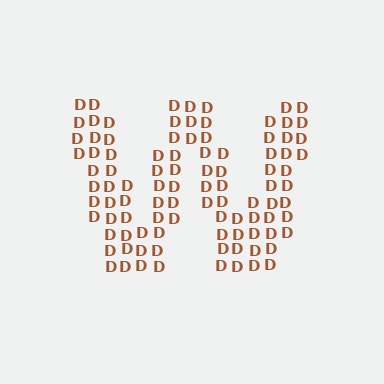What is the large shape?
The large shape is the letter W.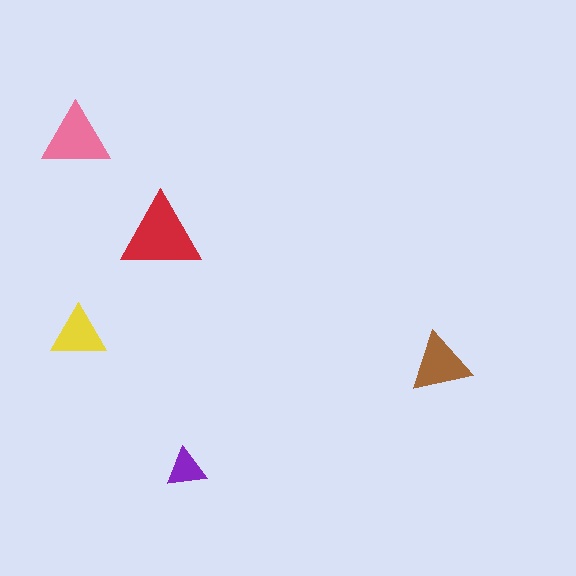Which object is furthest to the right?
The brown triangle is rightmost.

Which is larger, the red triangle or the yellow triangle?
The red one.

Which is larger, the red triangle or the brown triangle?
The red one.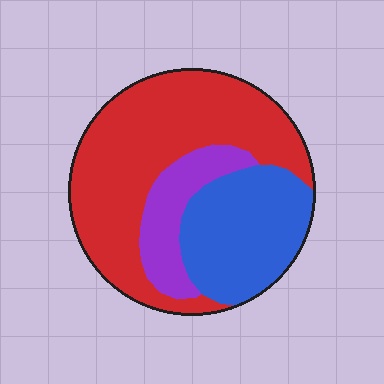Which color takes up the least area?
Purple, at roughly 15%.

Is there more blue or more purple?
Blue.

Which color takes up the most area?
Red, at roughly 55%.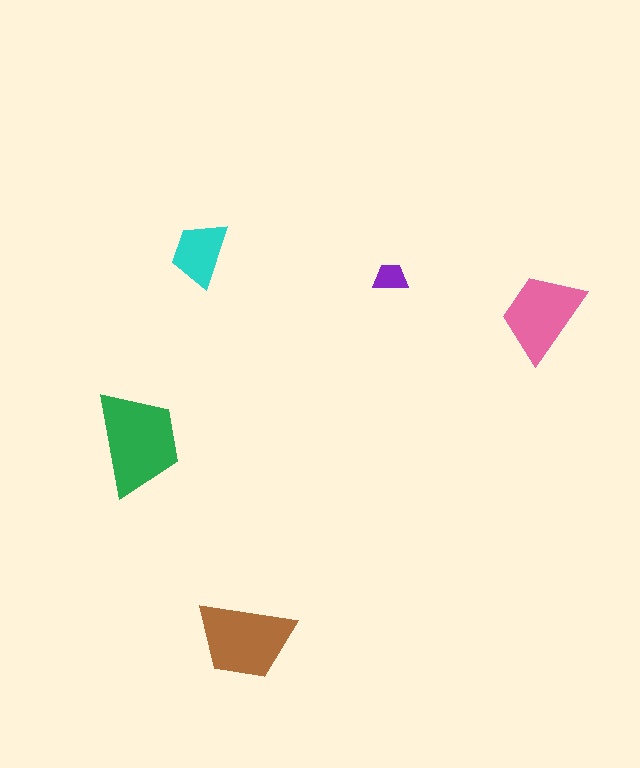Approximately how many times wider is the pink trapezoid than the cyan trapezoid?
About 1.5 times wider.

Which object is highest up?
The cyan trapezoid is topmost.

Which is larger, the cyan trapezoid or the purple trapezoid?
The cyan one.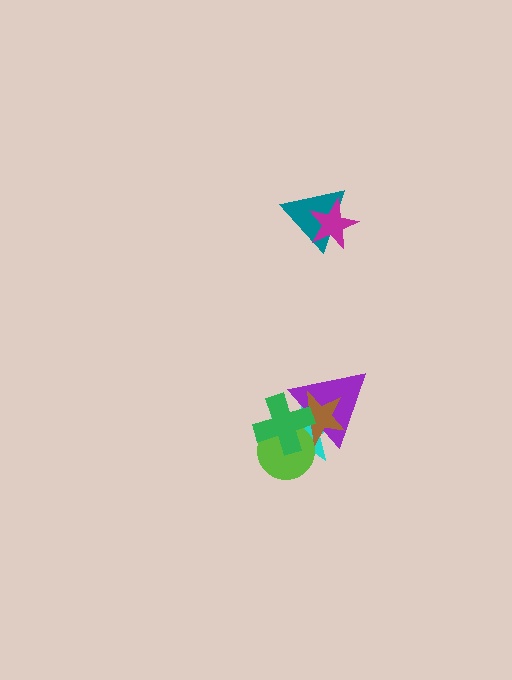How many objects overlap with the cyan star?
4 objects overlap with the cyan star.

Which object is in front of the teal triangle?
The magenta star is in front of the teal triangle.